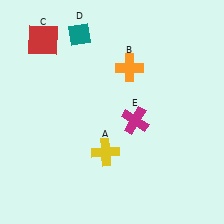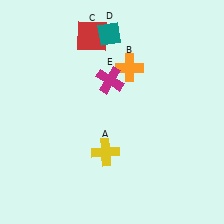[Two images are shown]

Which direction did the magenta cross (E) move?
The magenta cross (E) moved up.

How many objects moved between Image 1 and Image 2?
3 objects moved between the two images.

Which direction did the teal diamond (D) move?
The teal diamond (D) moved right.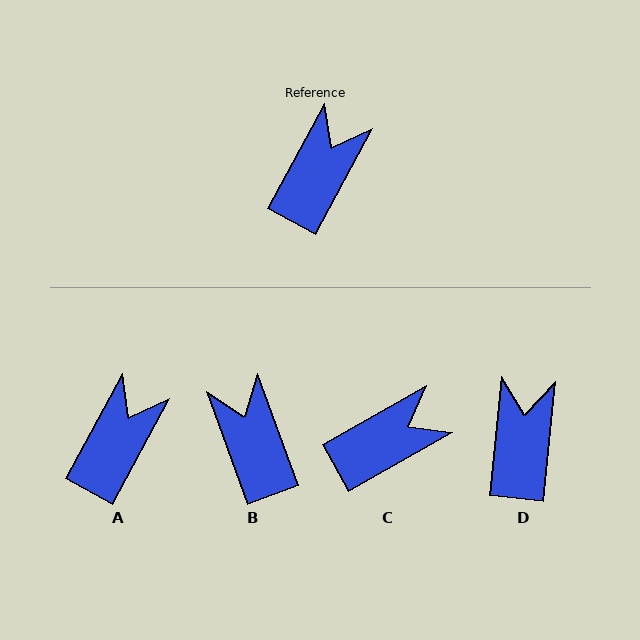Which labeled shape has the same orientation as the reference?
A.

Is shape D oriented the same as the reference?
No, it is off by about 23 degrees.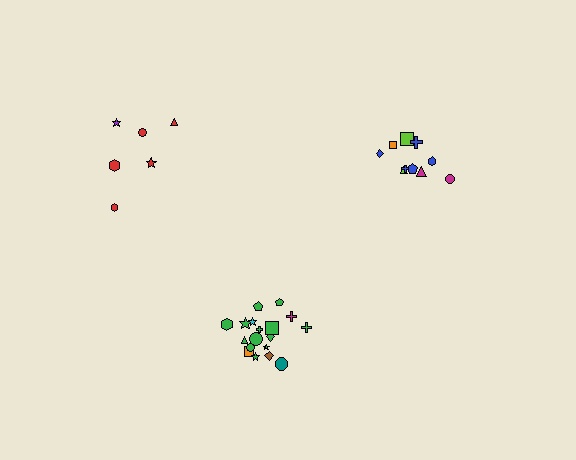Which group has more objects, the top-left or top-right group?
The top-right group.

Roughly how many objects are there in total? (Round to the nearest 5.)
Roughly 35 objects in total.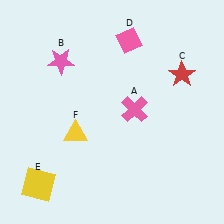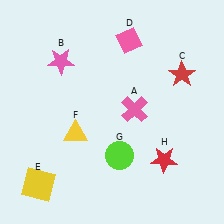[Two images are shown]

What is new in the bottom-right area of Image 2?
A lime circle (G) was added in the bottom-right area of Image 2.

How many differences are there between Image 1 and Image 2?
There are 2 differences between the two images.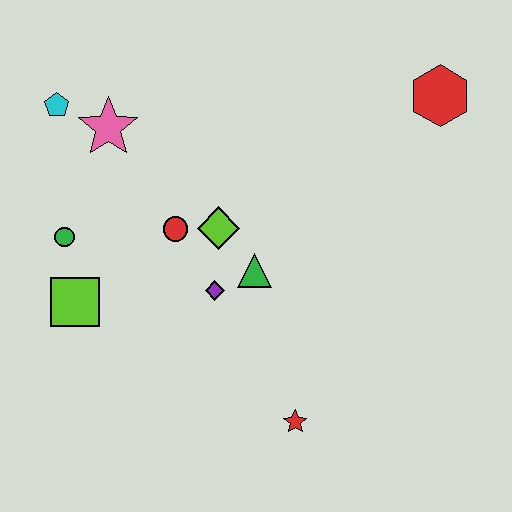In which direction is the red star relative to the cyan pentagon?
The red star is below the cyan pentagon.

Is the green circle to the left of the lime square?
Yes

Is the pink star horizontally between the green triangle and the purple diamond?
No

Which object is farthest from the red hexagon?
The lime square is farthest from the red hexagon.